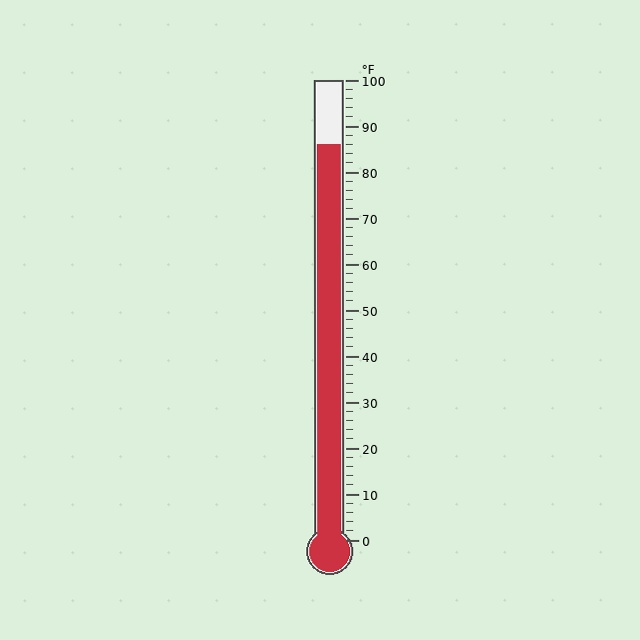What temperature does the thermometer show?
The thermometer shows approximately 86°F.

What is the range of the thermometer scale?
The thermometer scale ranges from 0°F to 100°F.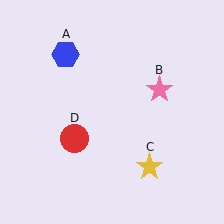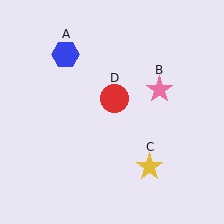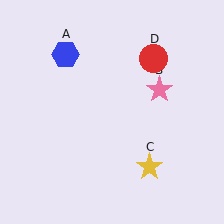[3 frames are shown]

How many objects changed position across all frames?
1 object changed position: red circle (object D).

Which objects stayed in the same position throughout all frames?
Blue hexagon (object A) and pink star (object B) and yellow star (object C) remained stationary.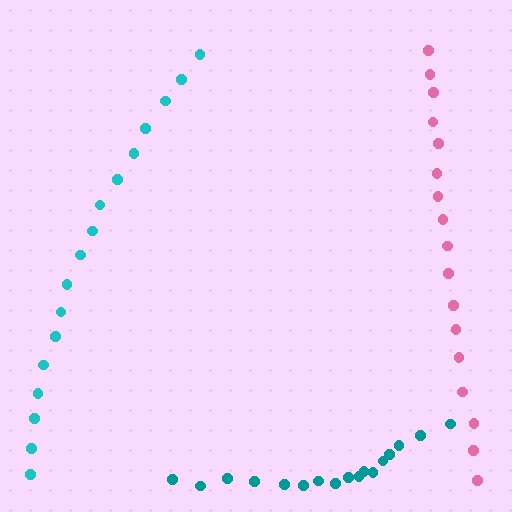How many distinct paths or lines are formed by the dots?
There are 3 distinct paths.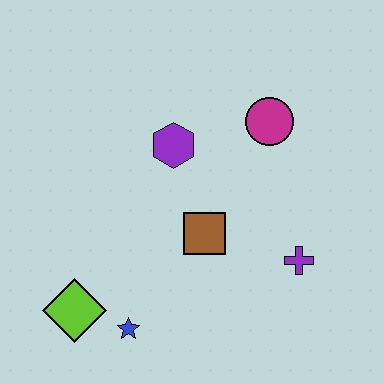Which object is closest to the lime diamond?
The blue star is closest to the lime diamond.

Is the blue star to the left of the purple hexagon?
Yes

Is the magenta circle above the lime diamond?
Yes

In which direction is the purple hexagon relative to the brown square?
The purple hexagon is above the brown square.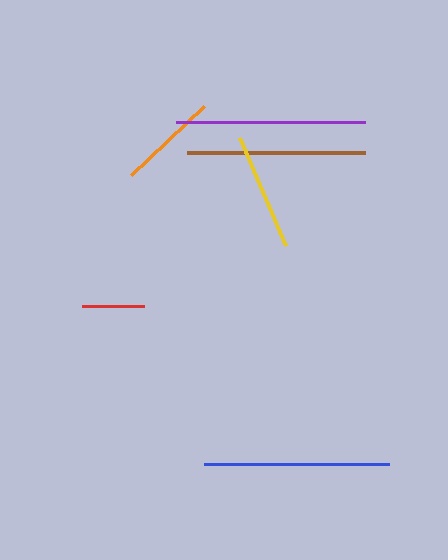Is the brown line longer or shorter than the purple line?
The purple line is longer than the brown line.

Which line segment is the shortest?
The red line is the shortest at approximately 62 pixels.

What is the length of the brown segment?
The brown segment is approximately 178 pixels long.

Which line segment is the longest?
The purple line is the longest at approximately 189 pixels.